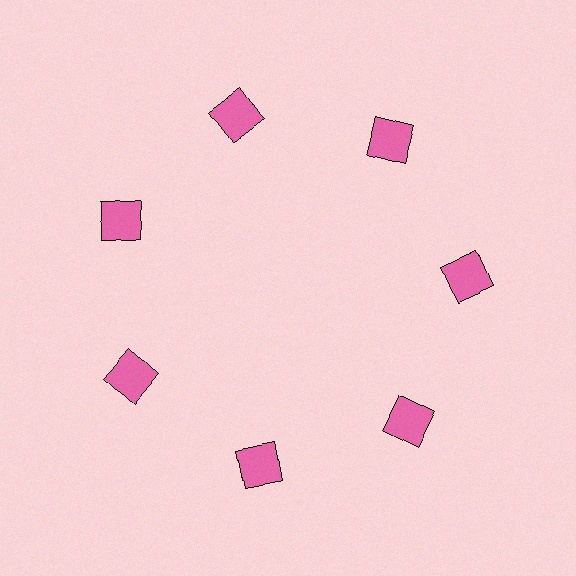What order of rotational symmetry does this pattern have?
This pattern has 7-fold rotational symmetry.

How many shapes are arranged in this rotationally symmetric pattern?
There are 7 shapes, arranged in 7 groups of 1.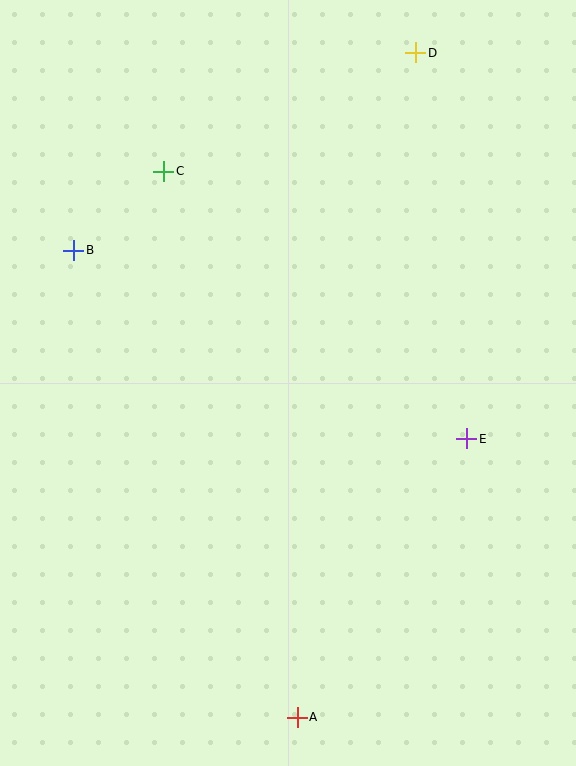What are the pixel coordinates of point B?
Point B is at (74, 250).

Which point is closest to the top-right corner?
Point D is closest to the top-right corner.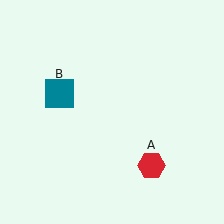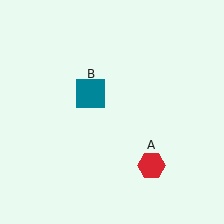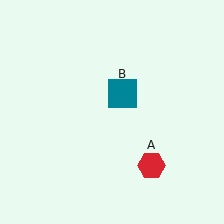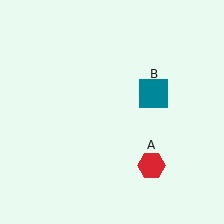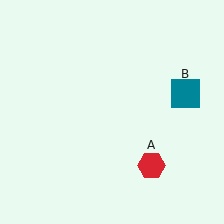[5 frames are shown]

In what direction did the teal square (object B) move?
The teal square (object B) moved right.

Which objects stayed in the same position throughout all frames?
Red hexagon (object A) remained stationary.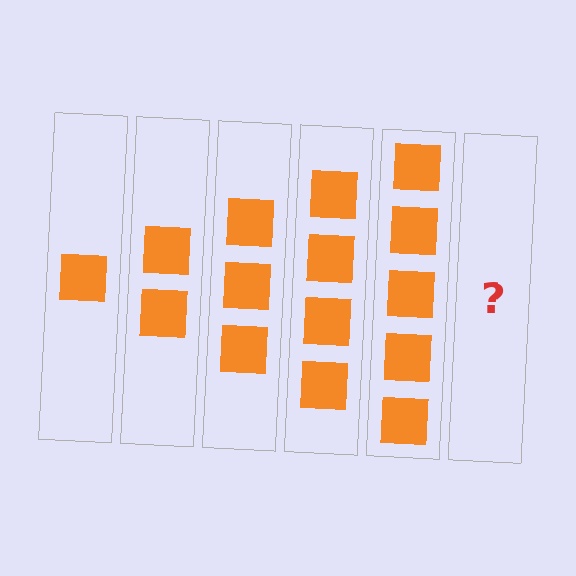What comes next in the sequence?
The next element should be 6 squares.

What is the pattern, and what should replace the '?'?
The pattern is that each step adds one more square. The '?' should be 6 squares.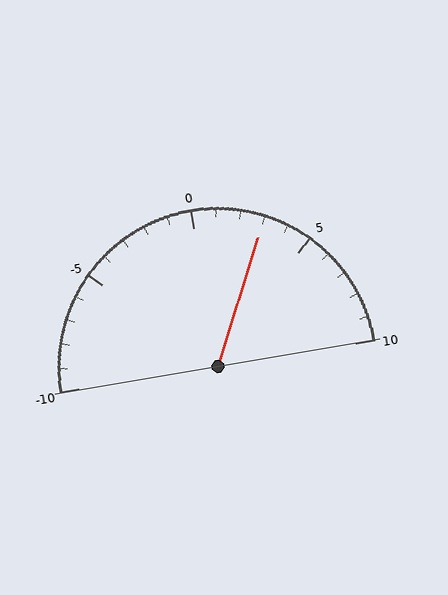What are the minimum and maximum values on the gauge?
The gauge ranges from -10 to 10.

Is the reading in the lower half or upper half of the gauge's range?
The reading is in the upper half of the range (-10 to 10).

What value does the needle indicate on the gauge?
The needle indicates approximately 3.